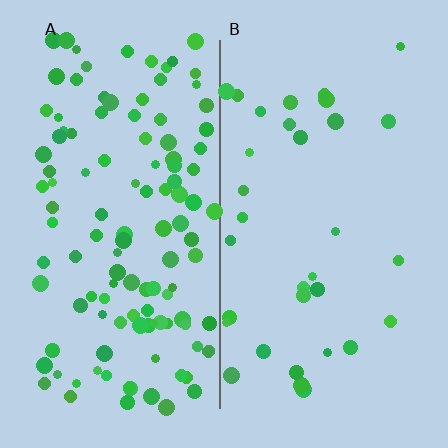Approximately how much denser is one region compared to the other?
Approximately 3.6× — region A over region B.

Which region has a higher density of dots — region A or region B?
A (the left).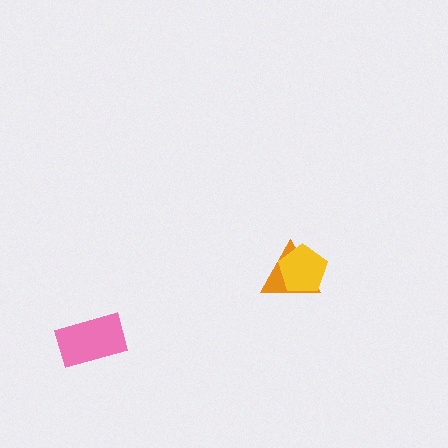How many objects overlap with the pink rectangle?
0 objects overlap with the pink rectangle.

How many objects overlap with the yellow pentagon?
1 object overlaps with the yellow pentagon.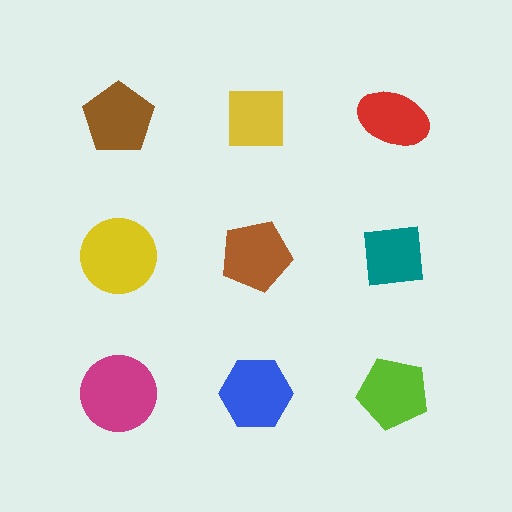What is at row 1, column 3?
A red ellipse.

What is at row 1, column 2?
A yellow square.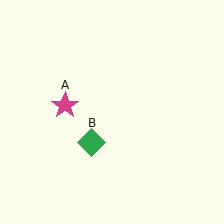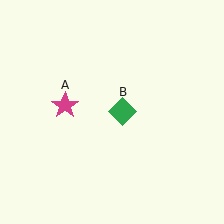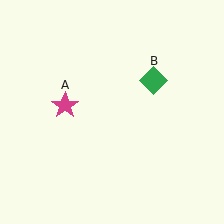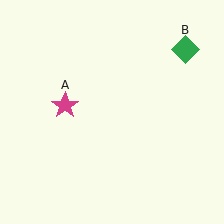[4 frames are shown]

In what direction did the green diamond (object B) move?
The green diamond (object B) moved up and to the right.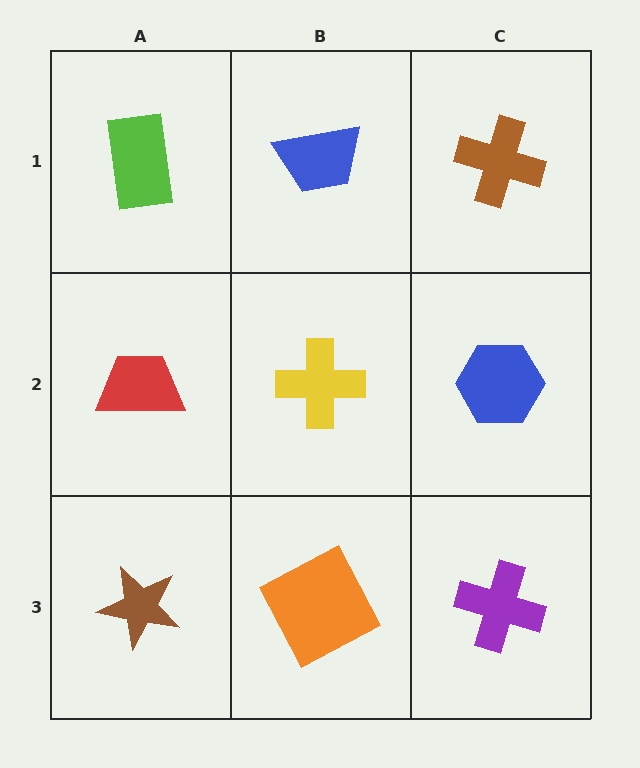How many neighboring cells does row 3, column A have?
2.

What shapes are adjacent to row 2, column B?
A blue trapezoid (row 1, column B), an orange square (row 3, column B), a red trapezoid (row 2, column A), a blue hexagon (row 2, column C).